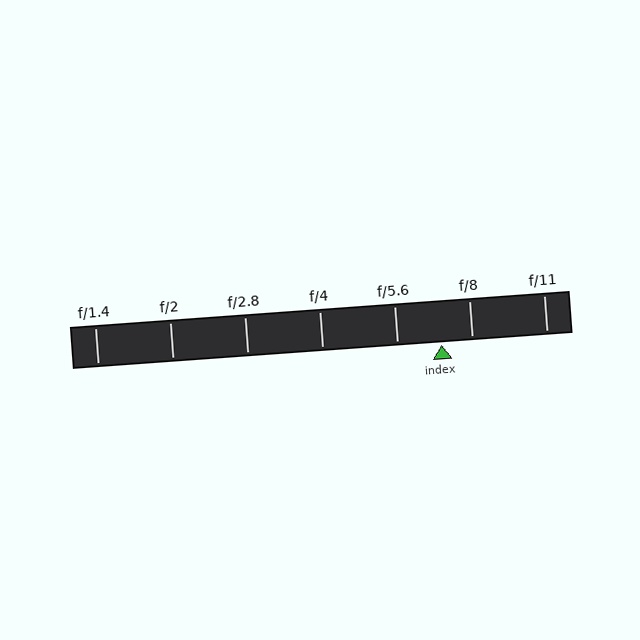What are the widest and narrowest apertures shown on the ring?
The widest aperture shown is f/1.4 and the narrowest is f/11.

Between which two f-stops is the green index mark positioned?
The index mark is between f/5.6 and f/8.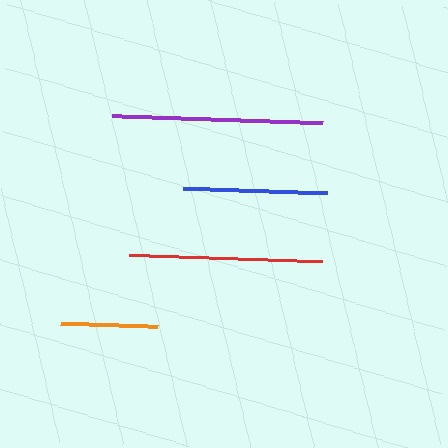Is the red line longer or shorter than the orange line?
The red line is longer than the orange line.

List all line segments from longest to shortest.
From longest to shortest: purple, red, blue, orange.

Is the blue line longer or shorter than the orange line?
The blue line is longer than the orange line.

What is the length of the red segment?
The red segment is approximately 193 pixels long.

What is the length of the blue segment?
The blue segment is approximately 144 pixels long.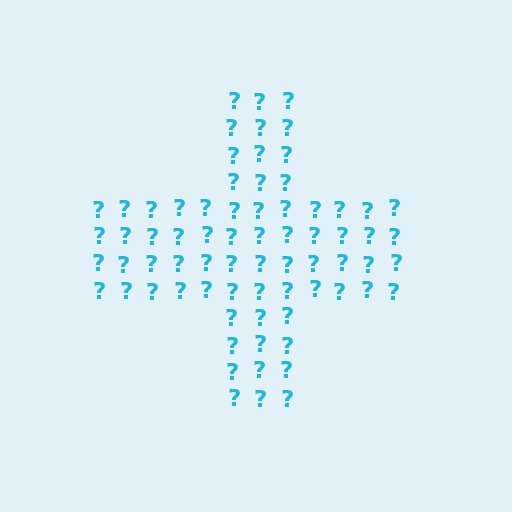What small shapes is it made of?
It is made of small question marks.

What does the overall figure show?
The overall figure shows a cross.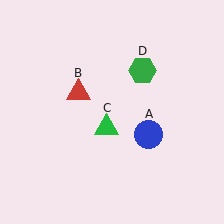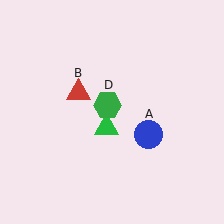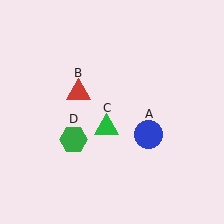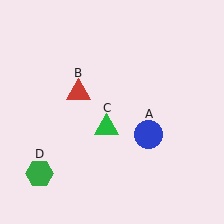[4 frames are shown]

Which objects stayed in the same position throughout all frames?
Blue circle (object A) and red triangle (object B) and green triangle (object C) remained stationary.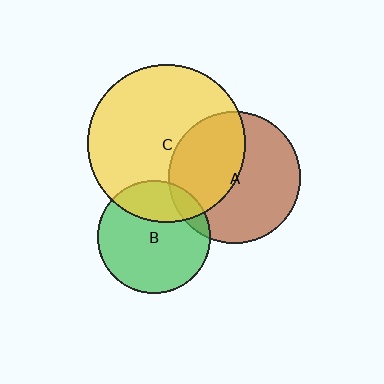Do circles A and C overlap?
Yes.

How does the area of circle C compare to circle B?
Approximately 2.0 times.